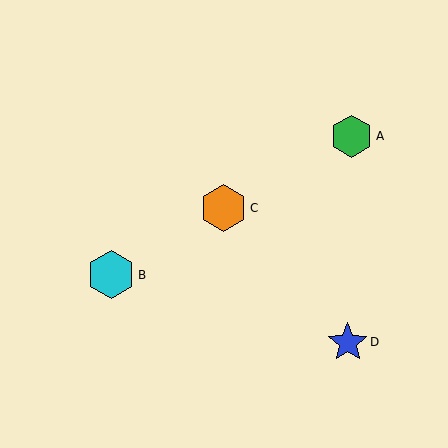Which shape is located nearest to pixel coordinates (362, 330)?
The blue star (labeled D) at (348, 342) is nearest to that location.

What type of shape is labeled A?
Shape A is a green hexagon.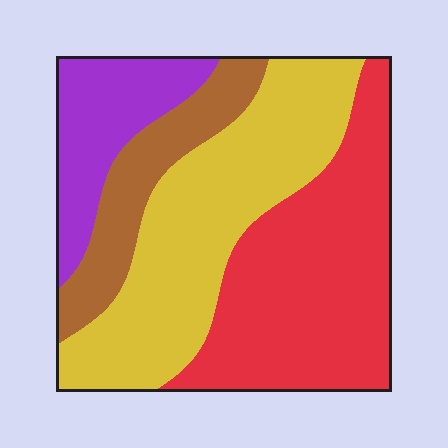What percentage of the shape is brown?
Brown takes up about one eighth (1/8) of the shape.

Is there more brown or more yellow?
Yellow.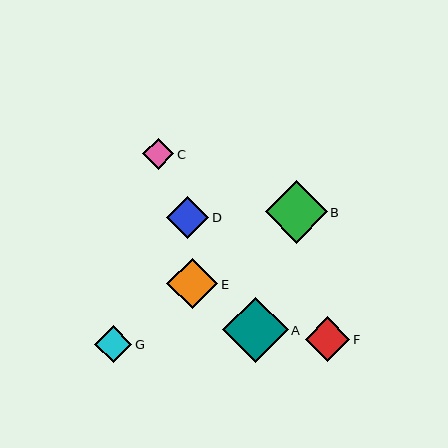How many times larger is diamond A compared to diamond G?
Diamond A is approximately 1.8 times the size of diamond G.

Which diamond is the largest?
Diamond A is the largest with a size of approximately 66 pixels.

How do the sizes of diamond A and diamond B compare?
Diamond A and diamond B are approximately the same size.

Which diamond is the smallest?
Diamond C is the smallest with a size of approximately 31 pixels.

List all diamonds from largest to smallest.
From largest to smallest: A, B, E, F, D, G, C.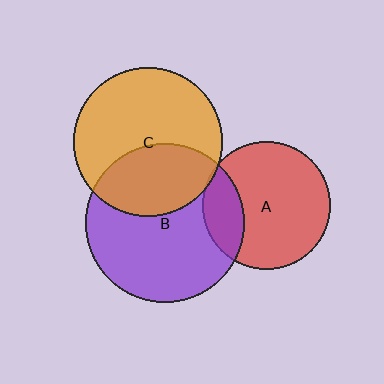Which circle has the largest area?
Circle B (purple).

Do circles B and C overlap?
Yes.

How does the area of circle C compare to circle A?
Approximately 1.4 times.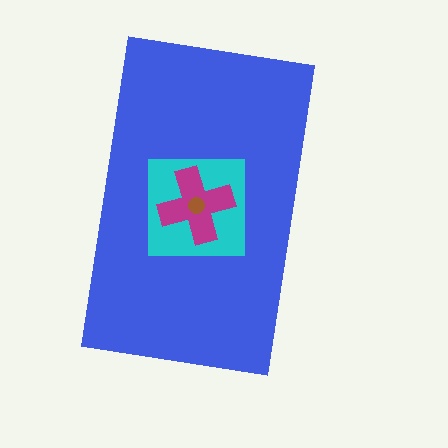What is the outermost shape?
The blue rectangle.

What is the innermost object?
The brown circle.